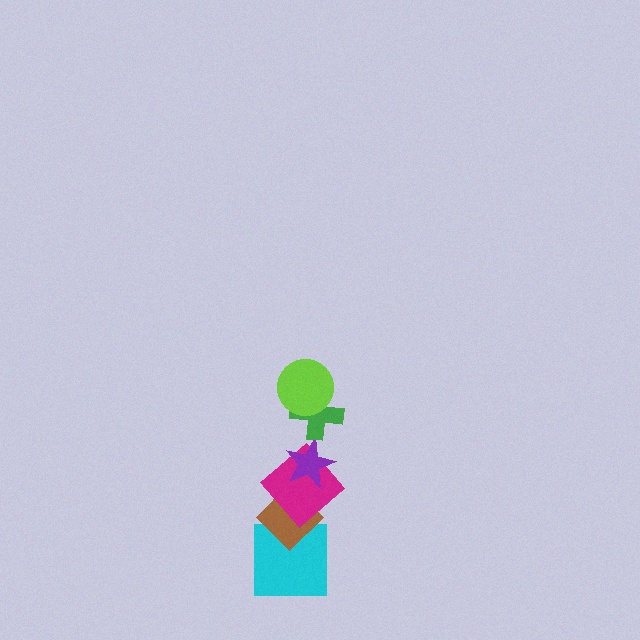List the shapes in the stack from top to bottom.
From top to bottom: the lime circle, the green cross, the purple star, the magenta diamond, the brown diamond, the cyan square.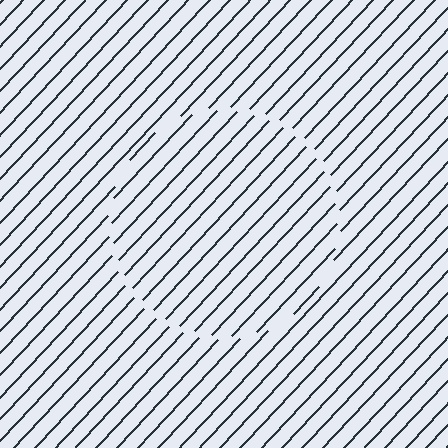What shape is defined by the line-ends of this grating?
An illusory circle. The interior of the shape contains the same grating, shifted by half a period — the contour is defined by the phase discontinuity where line-ends from the inner and outer gratings abut.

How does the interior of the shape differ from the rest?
The interior of the shape contains the same grating, shifted by half a period — the contour is defined by the phase discontinuity where line-ends from the inner and outer gratings abut.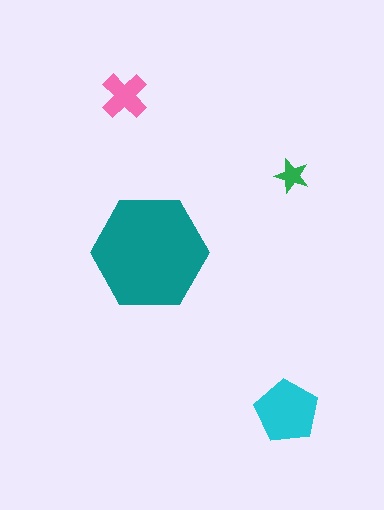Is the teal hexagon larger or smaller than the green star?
Larger.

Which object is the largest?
The teal hexagon.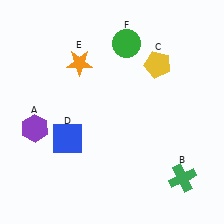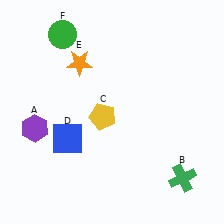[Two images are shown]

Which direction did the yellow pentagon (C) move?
The yellow pentagon (C) moved left.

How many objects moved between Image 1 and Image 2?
2 objects moved between the two images.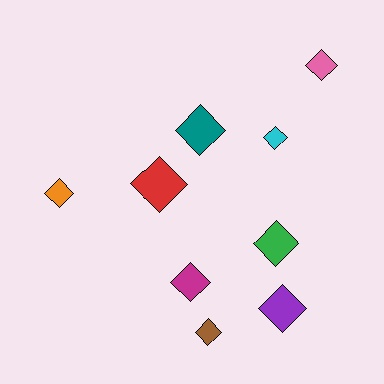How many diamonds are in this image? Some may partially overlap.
There are 9 diamonds.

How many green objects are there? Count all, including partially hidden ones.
There is 1 green object.